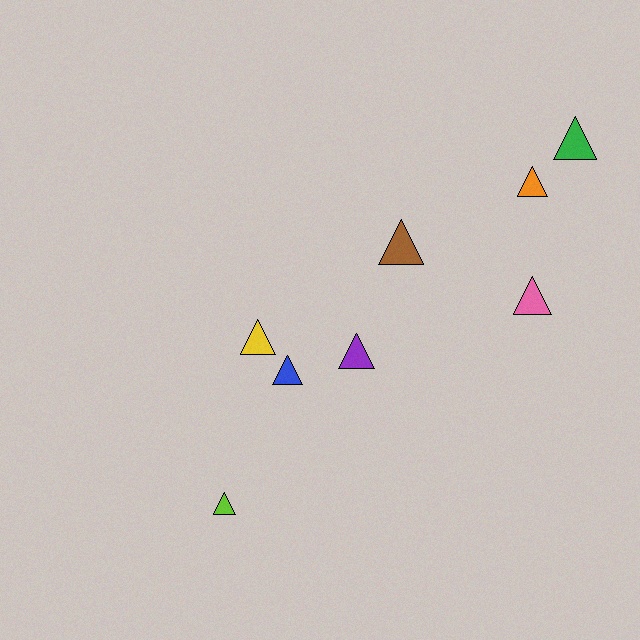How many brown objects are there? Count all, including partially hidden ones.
There is 1 brown object.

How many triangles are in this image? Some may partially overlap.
There are 8 triangles.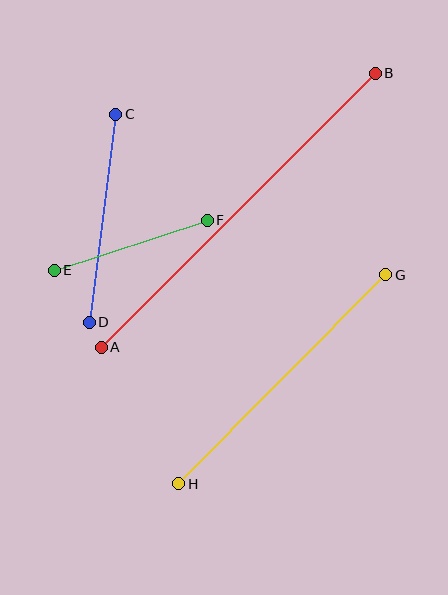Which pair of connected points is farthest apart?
Points A and B are farthest apart.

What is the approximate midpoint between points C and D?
The midpoint is at approximately (102, 218) pixels.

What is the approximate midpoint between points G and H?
The midpoint is at approximately (282, 379) pixels.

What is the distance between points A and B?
The distance is approximately 387 pixels.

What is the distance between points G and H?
The distance is approximately 294 pixels.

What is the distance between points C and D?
The distance is approximately 209 pixels.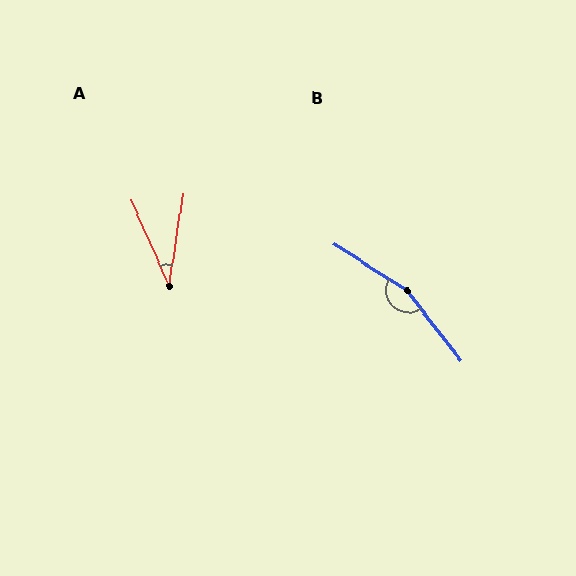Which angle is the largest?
B, at approximately 160 degrees.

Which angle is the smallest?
A, at approximately 33 degrees.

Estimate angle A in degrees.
Approximately 33 degrees.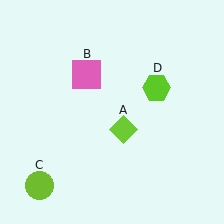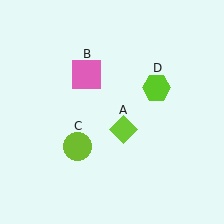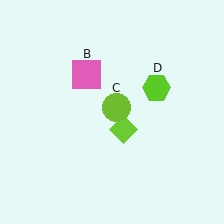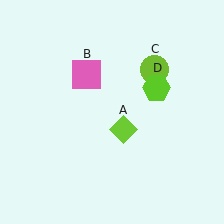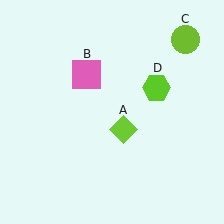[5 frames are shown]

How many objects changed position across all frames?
1 object changed position: lime circle (object C).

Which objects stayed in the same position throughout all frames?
Lime diamond (object A) and pink square (object B) and lime hexagon (object D) remained stationary.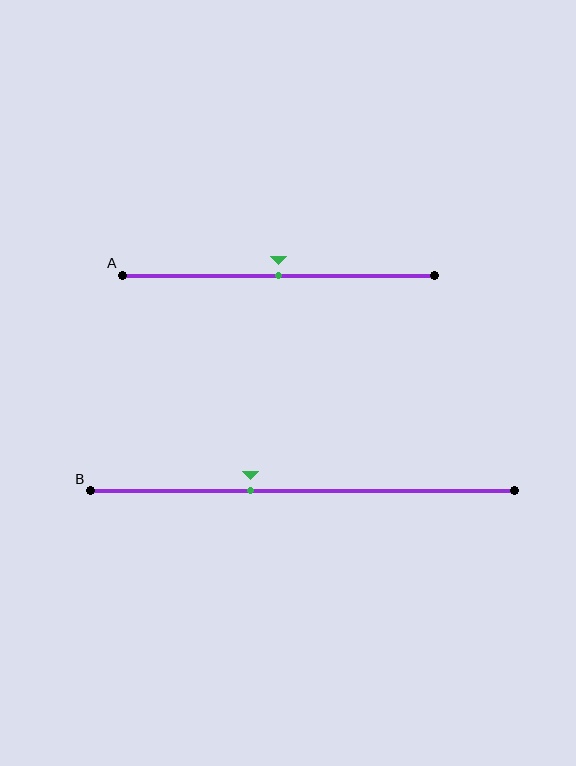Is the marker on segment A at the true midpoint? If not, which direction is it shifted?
Yes, the marker on segment A is at the true midpoint.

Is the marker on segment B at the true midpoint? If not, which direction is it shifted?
No, the marker on segment B is shifted to the left by about 12% of the segment length.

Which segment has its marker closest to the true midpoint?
Segment A has its marker closest to the true midpoint.